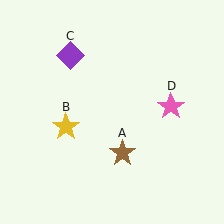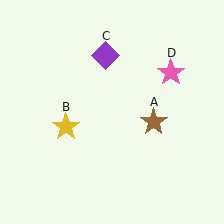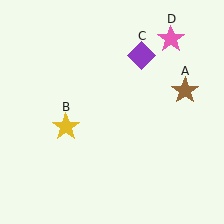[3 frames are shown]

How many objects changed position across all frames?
3 objects changed position: brown star (object A), purple diamond (object C), pink star (object D).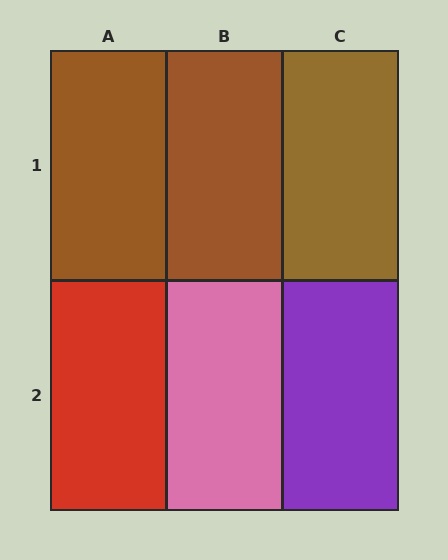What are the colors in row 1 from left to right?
Brown, brown, brown.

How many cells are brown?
3 cells are brown.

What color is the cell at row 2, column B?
Pink.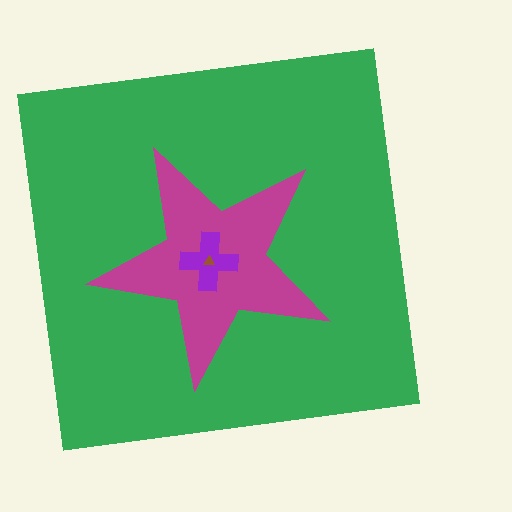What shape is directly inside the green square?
The magenta star.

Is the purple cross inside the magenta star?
Yes.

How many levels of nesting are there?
4.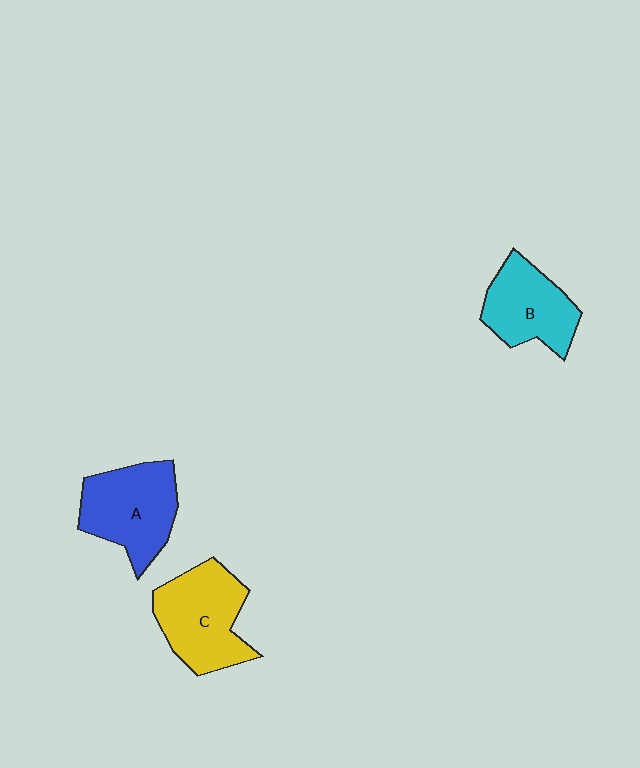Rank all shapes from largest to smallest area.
From largest to smallest: C (yellow), A (blue), B (cyan).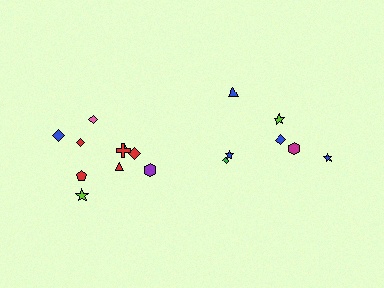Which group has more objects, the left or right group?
The left group.